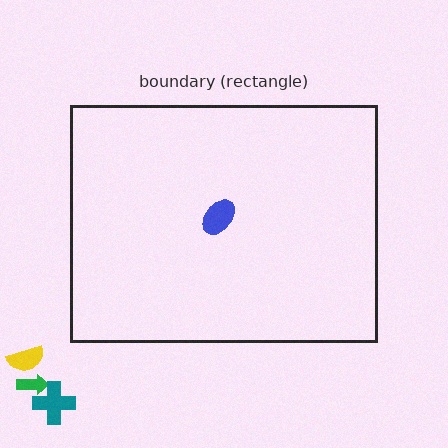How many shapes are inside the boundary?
1 inside, 3 outside.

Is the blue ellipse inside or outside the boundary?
Inside.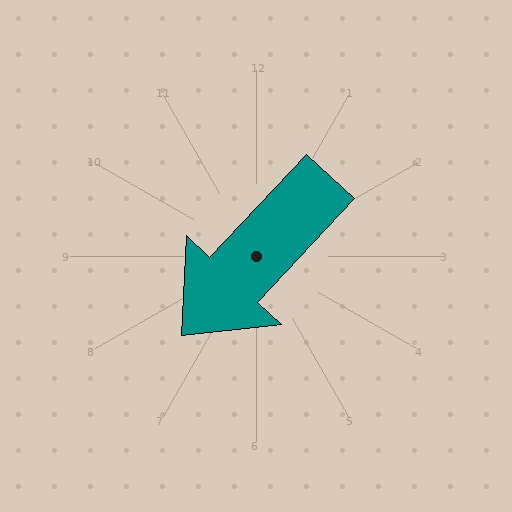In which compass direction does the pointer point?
Southwest.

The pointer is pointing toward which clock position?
Roughly 7 o'clock.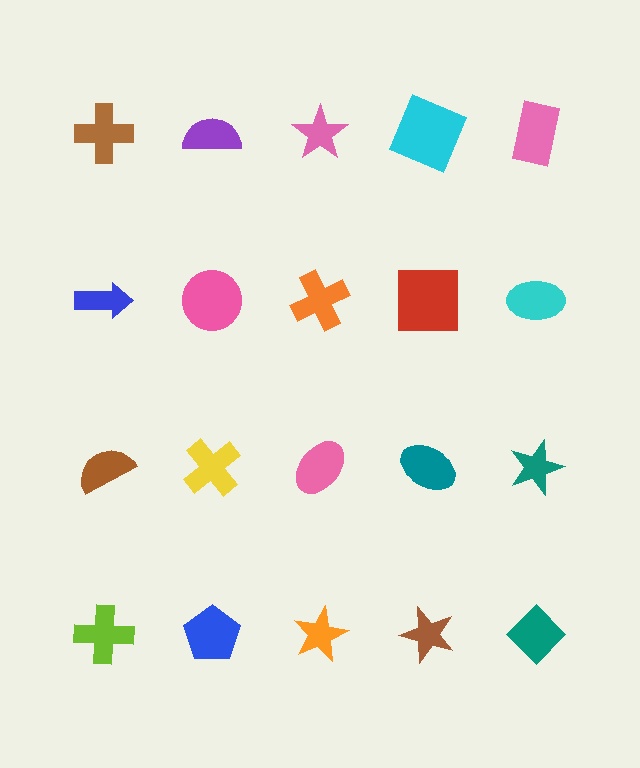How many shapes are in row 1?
5 shapes.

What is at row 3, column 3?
A pink ellipse.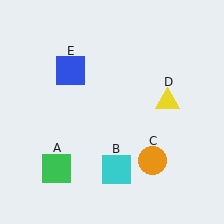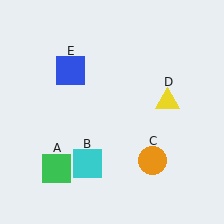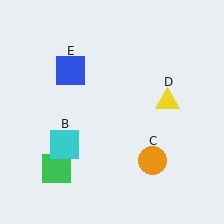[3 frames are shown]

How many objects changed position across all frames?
1 object changed position: cyan square (object B).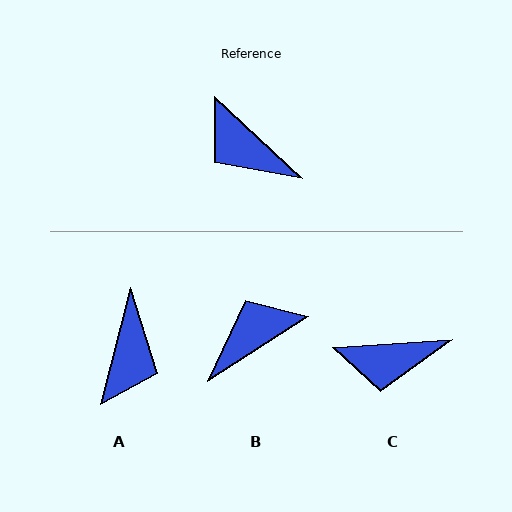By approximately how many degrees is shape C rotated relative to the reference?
Approximately 47 degrees counter-clockwise.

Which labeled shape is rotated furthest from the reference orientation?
A, about 118 degrees away.